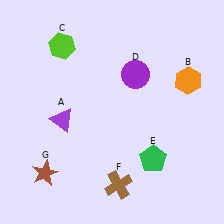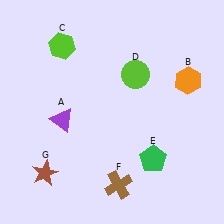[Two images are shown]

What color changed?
The circle (D) changed from purple in Image 1 to lime in Image 2.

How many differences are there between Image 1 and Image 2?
There is 1 difference between the two images.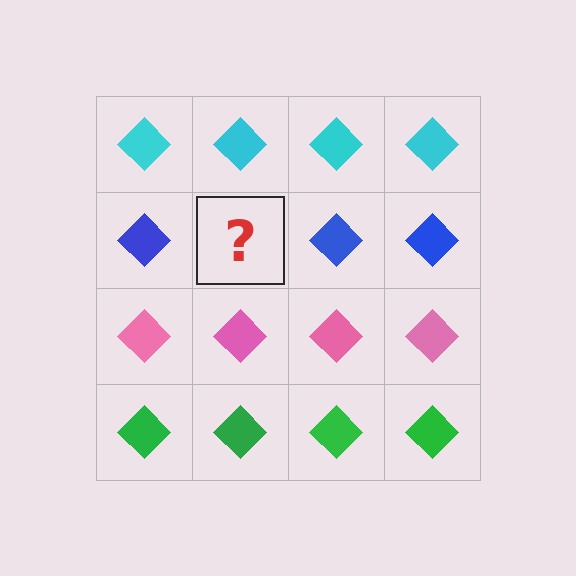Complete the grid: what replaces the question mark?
The question mark should be replaced with a blue diamond.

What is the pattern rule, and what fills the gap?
The rule is that each row has a consistent color. The gap should be filled with a blue diamond.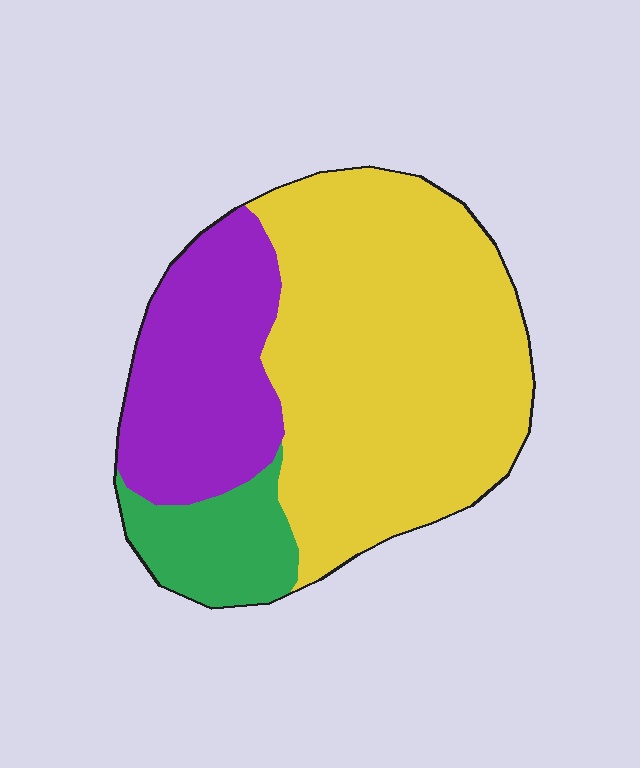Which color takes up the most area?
Yellow, at roughly 60%.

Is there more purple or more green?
Purple.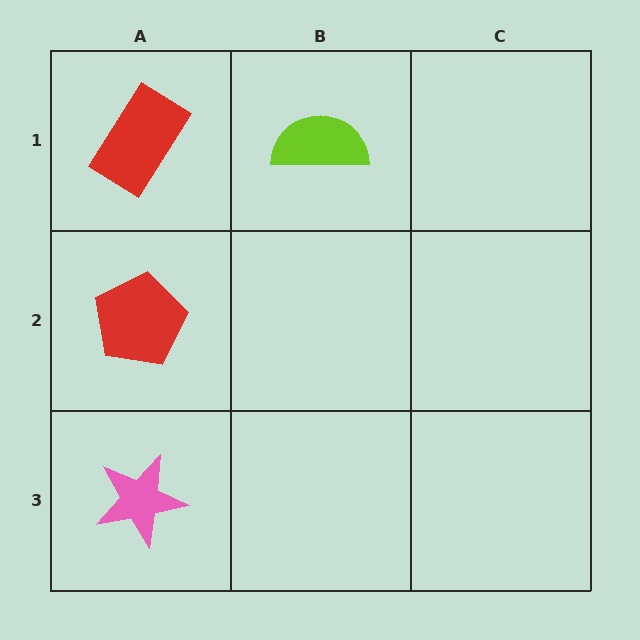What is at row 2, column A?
A red pentagon.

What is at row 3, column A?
A pink star.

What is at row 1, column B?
A lime semicircle.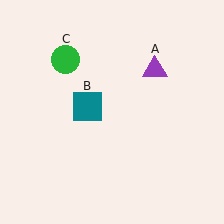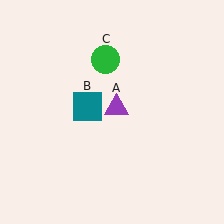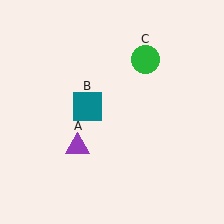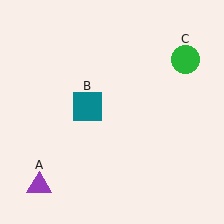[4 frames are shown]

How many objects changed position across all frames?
2 objects changed position: purple triangle (object A), green circle (object C).